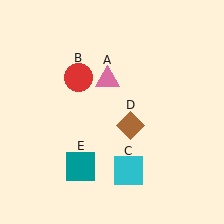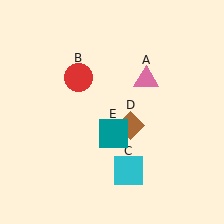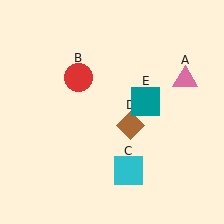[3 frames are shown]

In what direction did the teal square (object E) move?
The teal square (object E) moved up and to the right.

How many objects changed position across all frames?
2 objects changed position: pink triangle (object A), teal square (object E).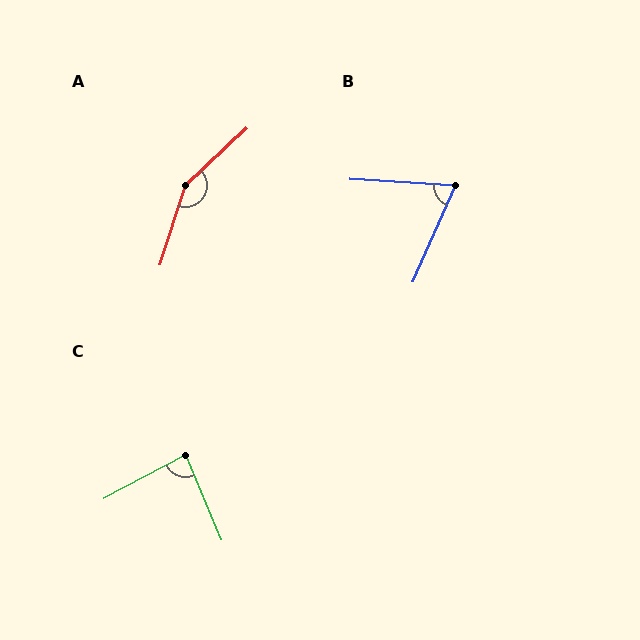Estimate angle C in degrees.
Approximately 85 degrees.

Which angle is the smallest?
B, at approximately 70 degrees.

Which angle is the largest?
A, at approximately 151 degrees.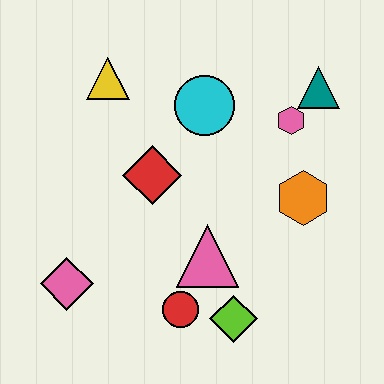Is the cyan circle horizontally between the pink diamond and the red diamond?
No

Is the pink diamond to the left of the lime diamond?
Yes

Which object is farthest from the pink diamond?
The teal triangle is farthest from the pink diamond.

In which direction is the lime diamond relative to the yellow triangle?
The lime diamond is below the yellow triangle.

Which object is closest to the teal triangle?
The pink hexagon is closest to the teal triangle.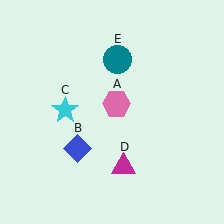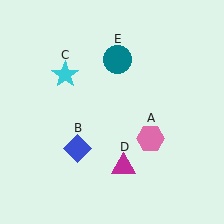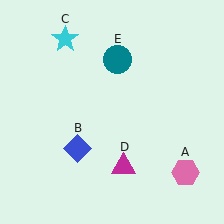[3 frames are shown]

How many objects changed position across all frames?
2 objects changed position: pink hexagon (object A), cyan star (object C).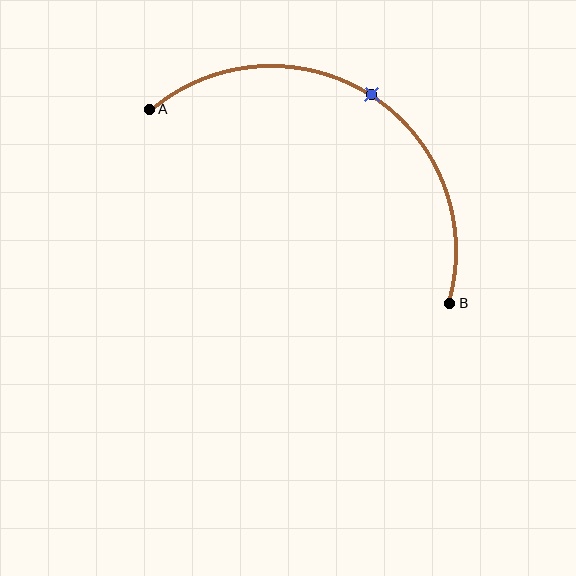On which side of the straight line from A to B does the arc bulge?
The arc bulges above the straight line connecting A and B.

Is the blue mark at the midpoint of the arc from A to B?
Yes. The blue mark lies on the arc at equal arc-length from both A and B — it is the arc midpoint.